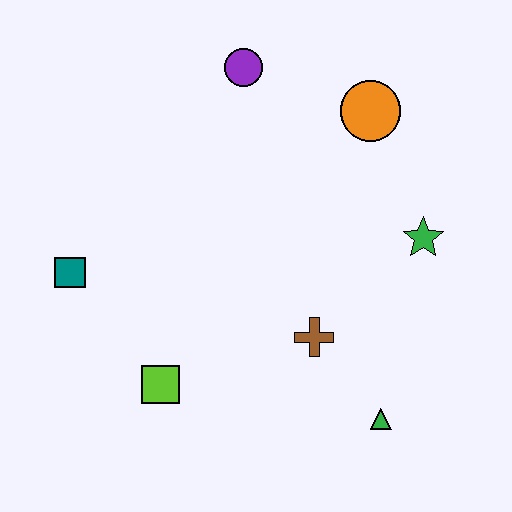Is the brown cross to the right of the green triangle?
No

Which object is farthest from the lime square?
The orange circle is farthest from the lime square.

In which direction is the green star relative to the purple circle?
The green star is to the right of the purple circle.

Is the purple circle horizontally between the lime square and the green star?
Yes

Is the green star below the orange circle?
Yes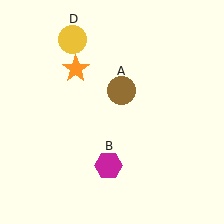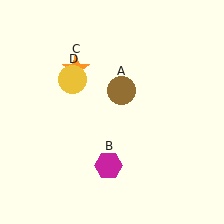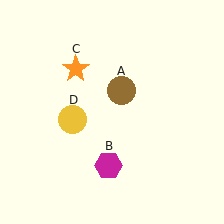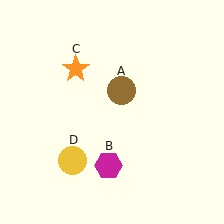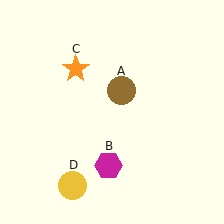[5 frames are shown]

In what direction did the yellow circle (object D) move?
The yellow circle (object D) moved down.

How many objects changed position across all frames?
1 object changed position: yellow circle (object D).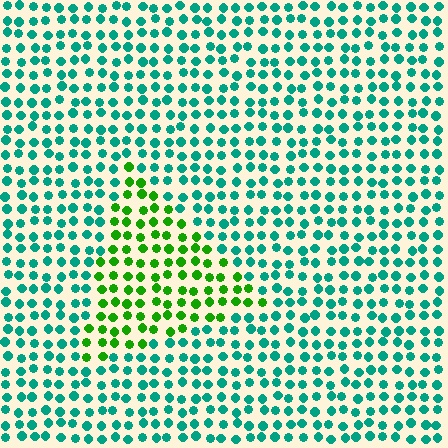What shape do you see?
I see a triangle.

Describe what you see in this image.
The image is filled with small teal elements in a uniform arrangement. A triangle-shaped region is visible where the elements are tinted to a slightly different hue, forming a subtle color boundary.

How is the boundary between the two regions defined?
The boundary is defined purely by a slight shift in hue (about 55 degrees). Spacing, size, and orientation are identical on both sides.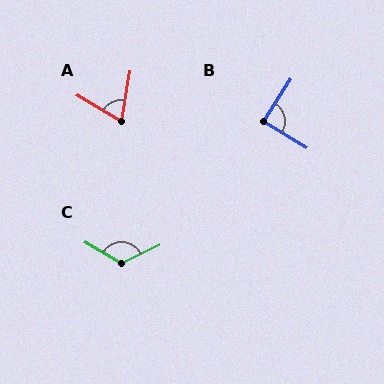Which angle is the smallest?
A, at approximately 69 degrees.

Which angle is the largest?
C, at approximately 124 degrees.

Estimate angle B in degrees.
Approximately 89 degrees.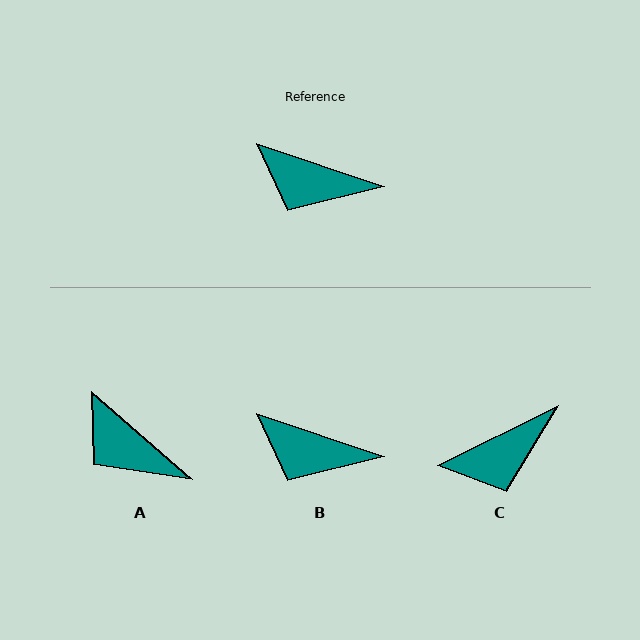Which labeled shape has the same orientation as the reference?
B.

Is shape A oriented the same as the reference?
No, it is off by about 23 degrees.